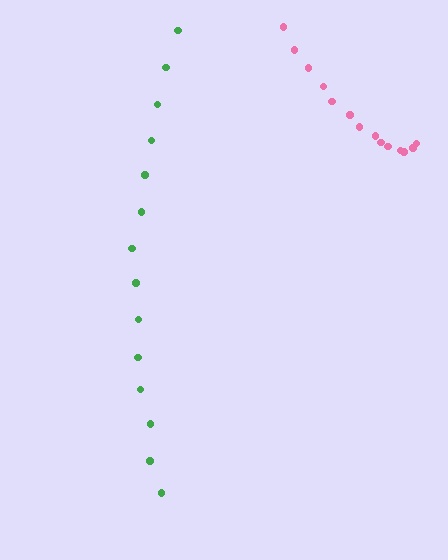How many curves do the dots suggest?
There are 2 distinct paths.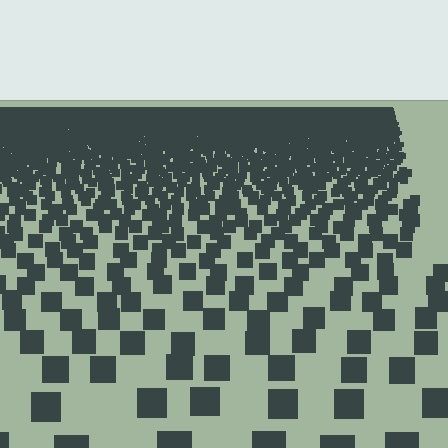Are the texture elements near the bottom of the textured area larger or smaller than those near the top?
Larger. Near the bottom, elements are closer to the viewer and appear at a bigger on-screen size.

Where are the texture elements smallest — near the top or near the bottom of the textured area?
Near the top.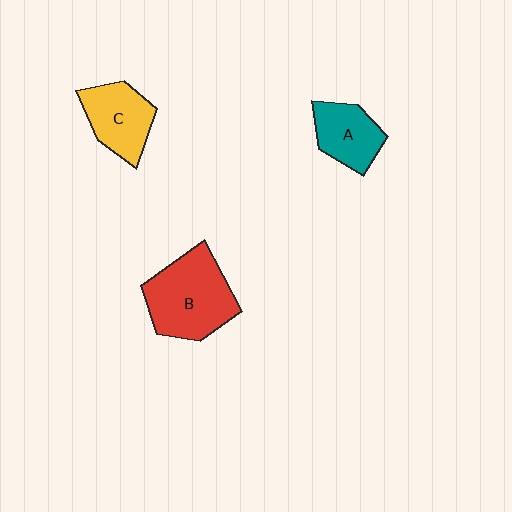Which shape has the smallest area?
Shape A (teal).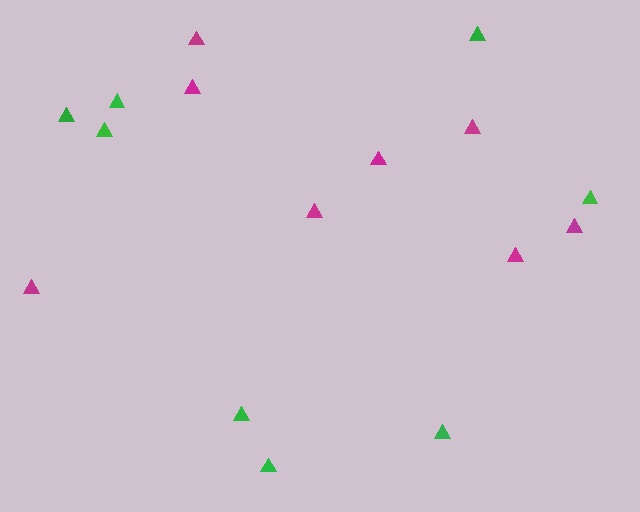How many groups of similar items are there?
There are 2 groups: one group of green triangles (8) and one group of magenta triangles (8).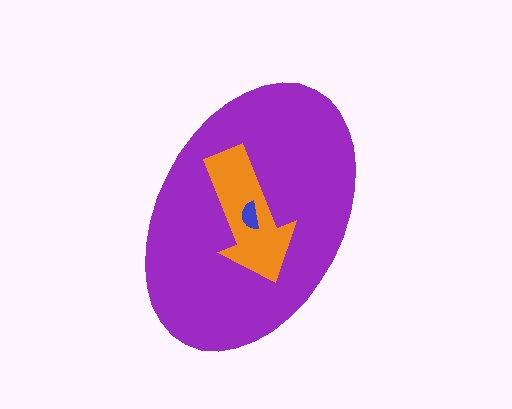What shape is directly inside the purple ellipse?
The orange arrow.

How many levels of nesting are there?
3.